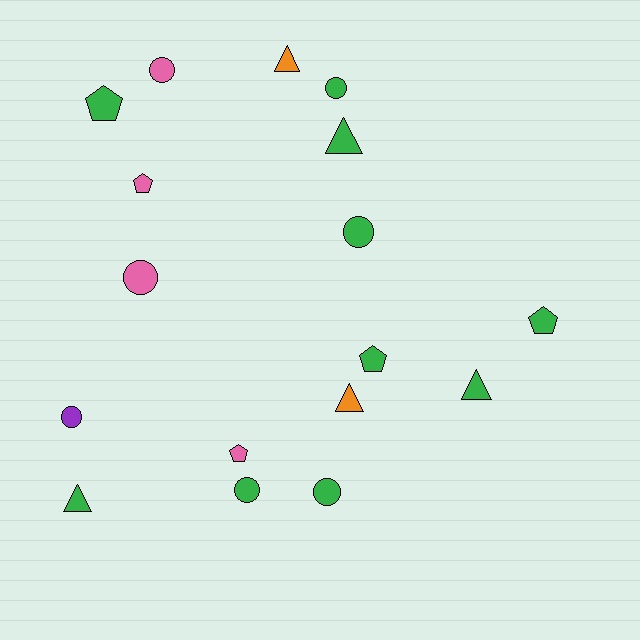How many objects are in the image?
There are 17 objects.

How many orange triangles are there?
There are 2 orange triangles.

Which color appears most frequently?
Green, with 10 objects.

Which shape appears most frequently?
Circle, with 7 objects.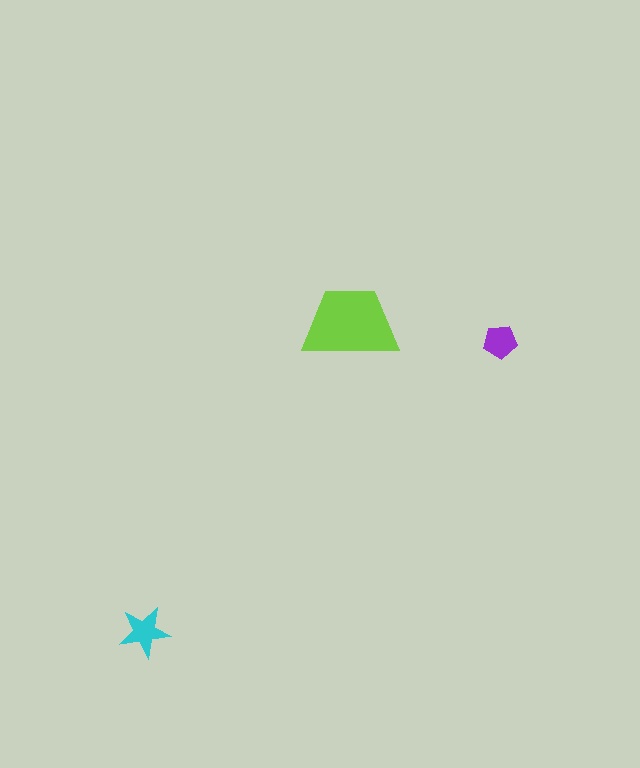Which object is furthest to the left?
The cyan star is leftmost.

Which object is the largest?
The lime trapezoid.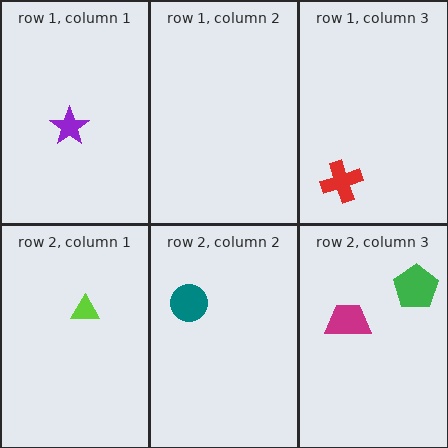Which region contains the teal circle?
The row 2, column 2 region.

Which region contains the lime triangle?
The row 2, column 1 region.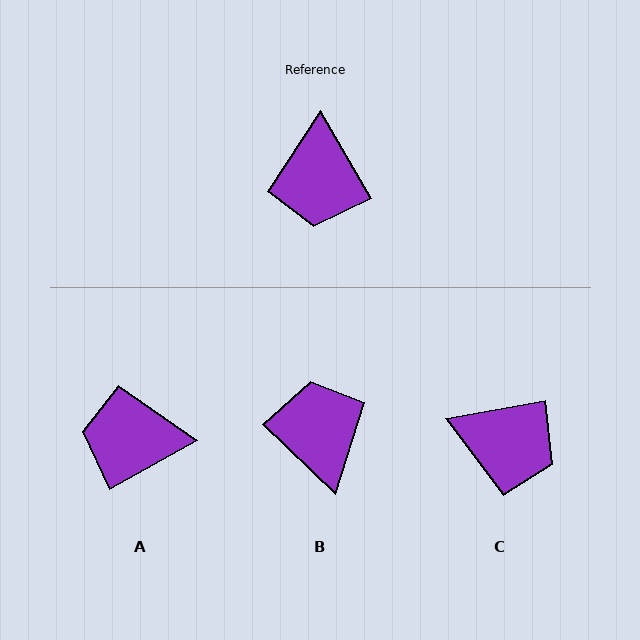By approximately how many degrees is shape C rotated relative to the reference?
Approximately 70 degrees counter-clockwise.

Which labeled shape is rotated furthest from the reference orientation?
B, about 164 degrees away.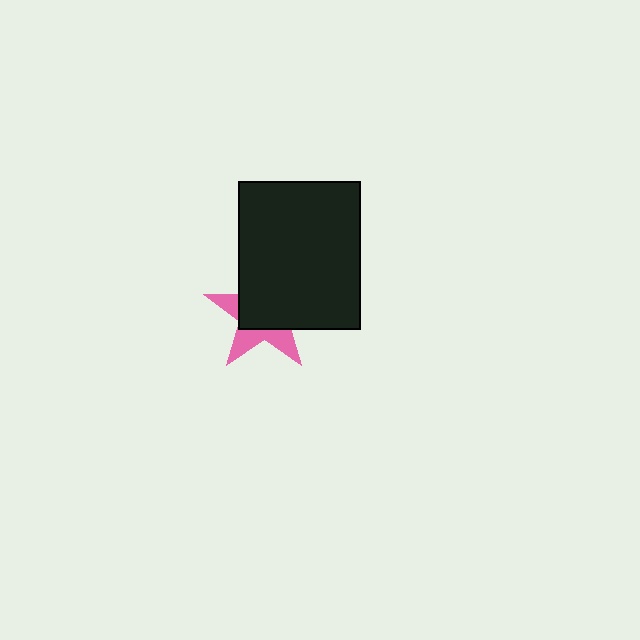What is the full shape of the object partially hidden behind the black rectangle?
The partially hidden object is a pink star.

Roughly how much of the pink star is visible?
A small part of it is visible (roughly 38%).